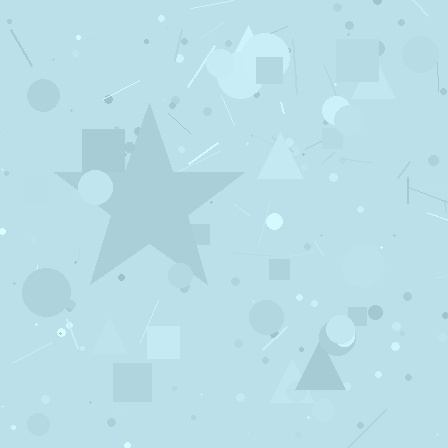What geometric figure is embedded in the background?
A star is embedded in the background.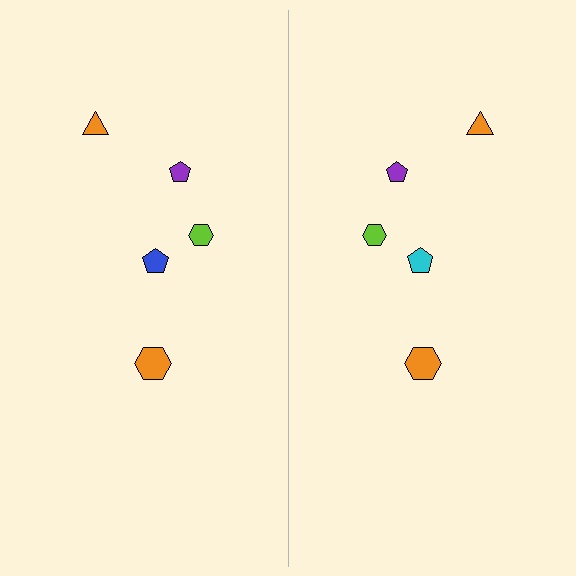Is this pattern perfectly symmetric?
No, the pattern is not perfectly symmetric. The cyan pentagon on the right side breaks the symmetry — its mirror counterpart is blue.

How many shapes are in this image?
There are 10 shapes in this image.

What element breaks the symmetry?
The cyan pentagon on the right side breaks the symmetry — its mirror counterpart is blue.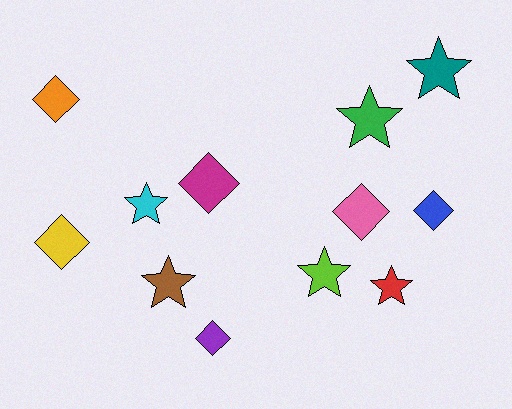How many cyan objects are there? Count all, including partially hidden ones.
There is 1 cyan object.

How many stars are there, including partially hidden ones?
There are 6 stars.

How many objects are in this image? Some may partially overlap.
There are 12 objects.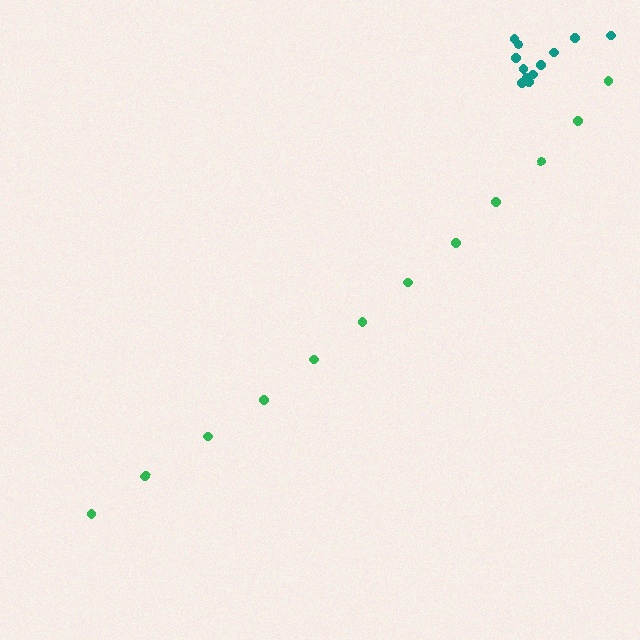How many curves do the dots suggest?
There are 2 distinct paths.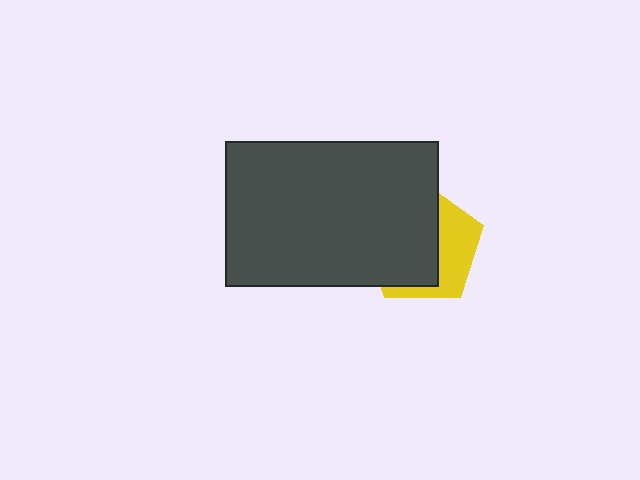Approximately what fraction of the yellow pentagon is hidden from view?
Roughly 63% of the yellow pentagon is hidden behind the dark gray rectangle.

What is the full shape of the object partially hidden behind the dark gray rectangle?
The partially hidden object is a yellow pentagon.